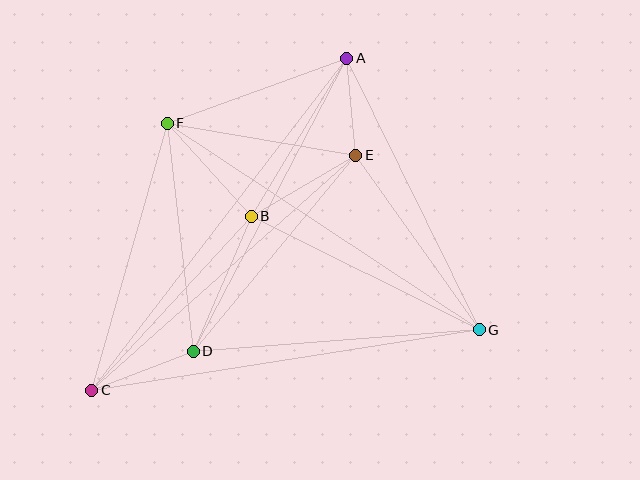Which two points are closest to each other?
Points A and E are closest to each other.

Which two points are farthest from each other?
Points A and C are farthest from each other.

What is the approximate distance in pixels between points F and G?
The distance between F and G is approximately 374 pixels.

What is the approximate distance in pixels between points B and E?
The distance between B and E is approximately 121 pixels.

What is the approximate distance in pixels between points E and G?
The distance between E and G is approximately 214 pixels.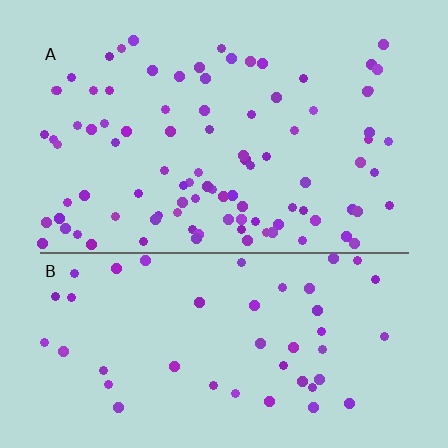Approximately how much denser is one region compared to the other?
Approximately 1.9× — region A over region B.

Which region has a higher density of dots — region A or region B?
A (the top).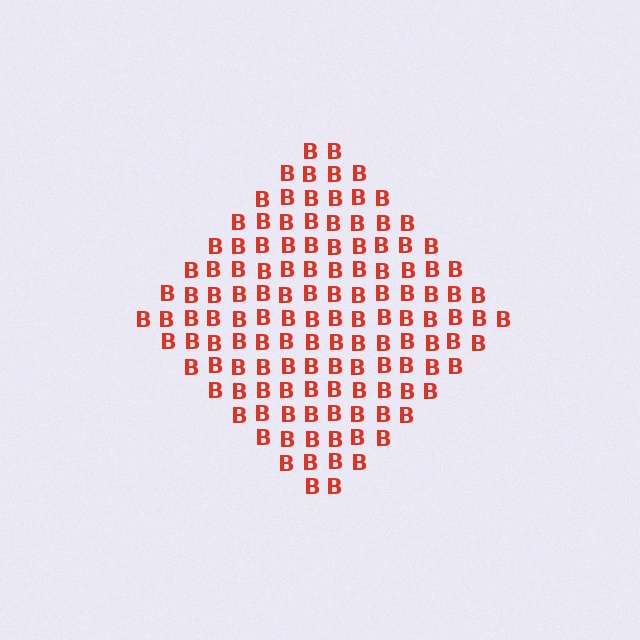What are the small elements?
The small elements are letter B's.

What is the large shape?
The large shape is a diamond.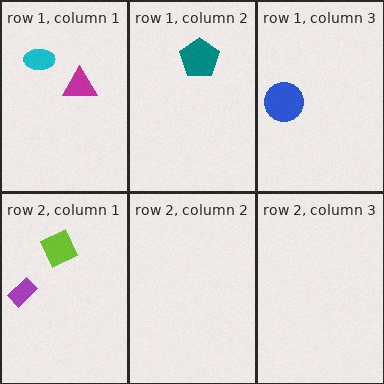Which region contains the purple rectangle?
The row 2, column 1 region.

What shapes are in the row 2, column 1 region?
The purple rectangle, the lime diamond.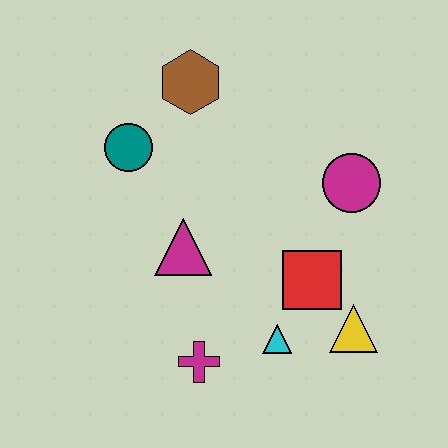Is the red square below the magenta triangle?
Yes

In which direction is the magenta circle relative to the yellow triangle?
The magenta circle is above the yellow triangle.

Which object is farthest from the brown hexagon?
The yellow triangle is farthest from the brown hexagon.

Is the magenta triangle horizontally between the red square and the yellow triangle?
No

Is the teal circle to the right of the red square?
No